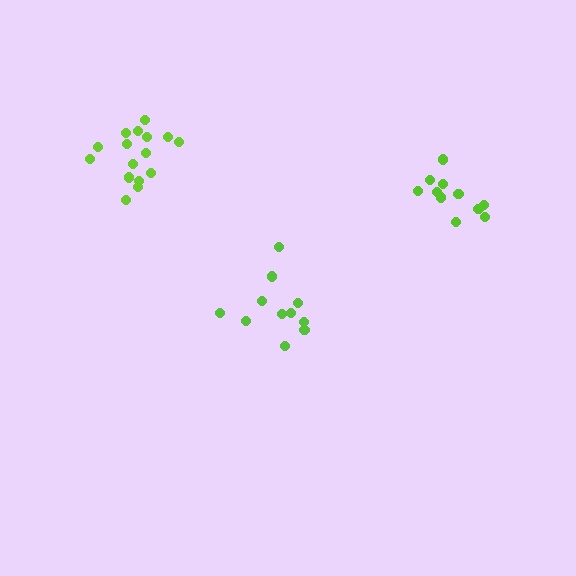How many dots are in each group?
Group 1: 11 dots, Group 2: 12 dots, Group 3: 16 dots (39 total).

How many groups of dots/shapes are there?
There are 3 groups.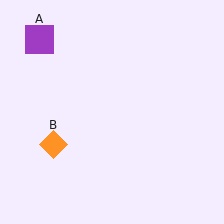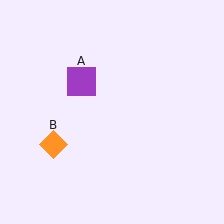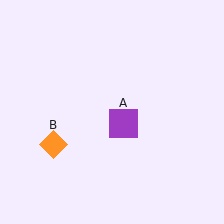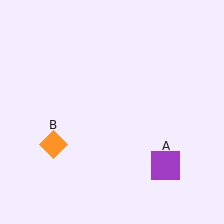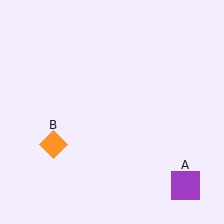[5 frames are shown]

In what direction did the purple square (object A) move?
The purple square (object A) moved down and to the right.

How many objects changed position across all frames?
1 object changed position: purple square (object A).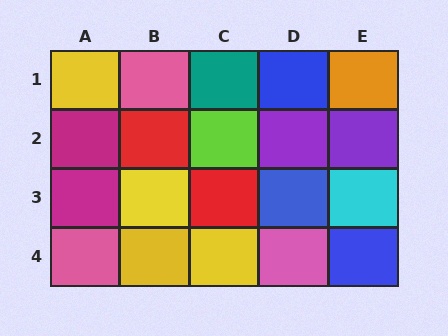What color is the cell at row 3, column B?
Yellow.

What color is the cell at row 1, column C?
Teal.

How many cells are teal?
1 cell is teal.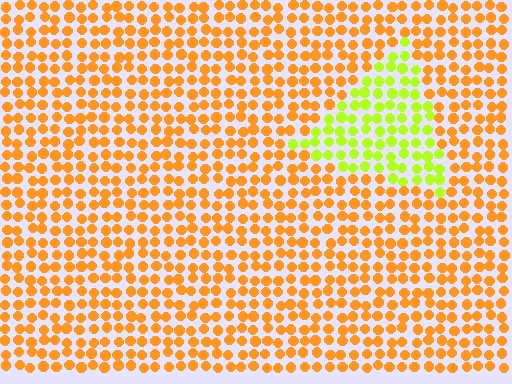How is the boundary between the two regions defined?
The boundary is defined purely by a slight shift in hue (about 49 degrees). Spacing, size, and orientation are identical on both sides.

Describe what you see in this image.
The image is filled with small orange elements in a uniform arrangement. A triangle-shaped region is visible where the elements are tinted to a slightly different hue, forming a subtle color boundary.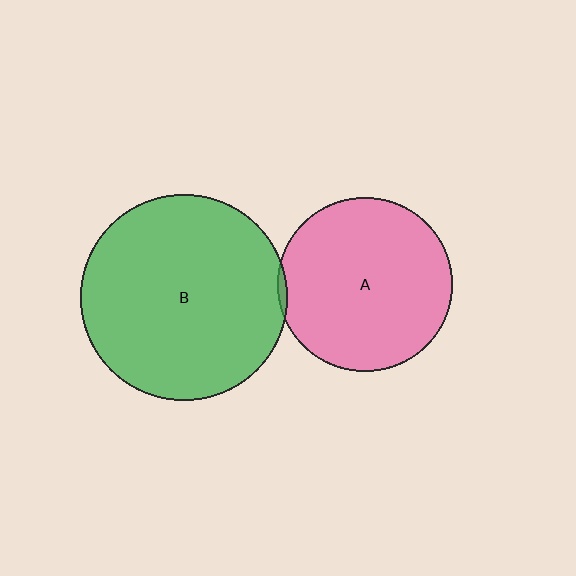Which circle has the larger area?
Circle B (green).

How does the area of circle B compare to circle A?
Approximately 1.4 times.